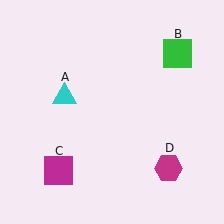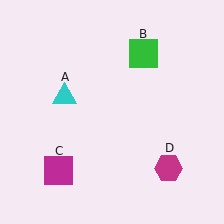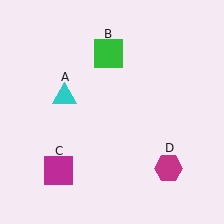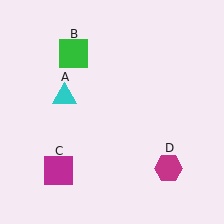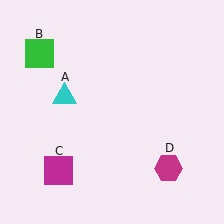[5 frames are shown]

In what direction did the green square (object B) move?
The green square (object B) moved left.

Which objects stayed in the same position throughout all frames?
Cyan triangle (object A) and magenta square (object C) and magenta hexagon (object D) remained stationary.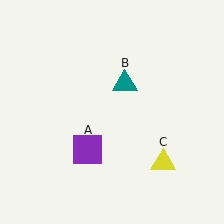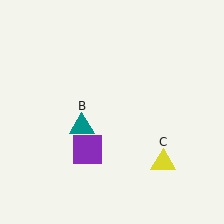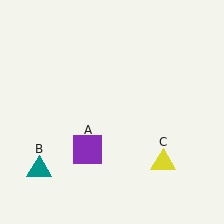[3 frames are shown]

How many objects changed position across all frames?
1 object changed position: teal triangle (object B).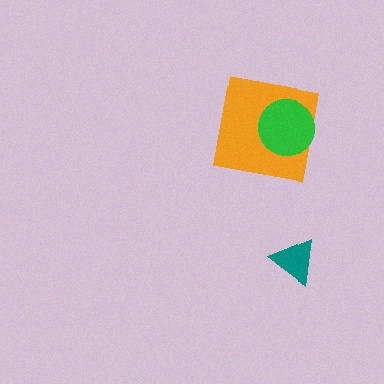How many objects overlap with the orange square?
1 object overlaps with the orange square.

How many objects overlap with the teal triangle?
0 objects overlap with the teal triangle.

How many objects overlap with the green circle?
1 object overlaps with the green circle.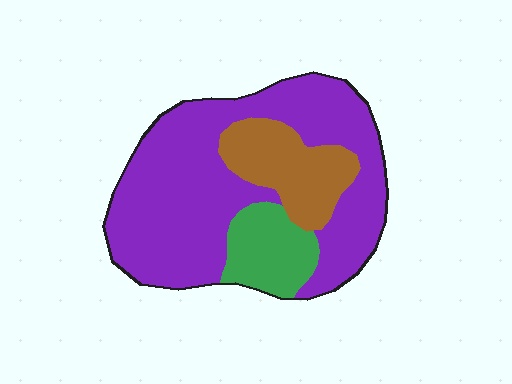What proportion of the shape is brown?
Brown takes up about one fifth (1/5) of the shape.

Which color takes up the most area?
Purple, at roughly 70%.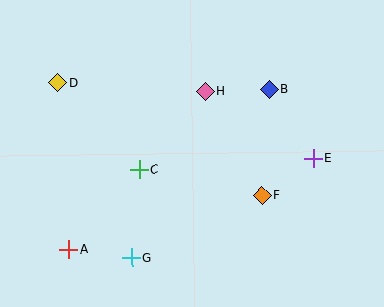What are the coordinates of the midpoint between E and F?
The midpoint between E and F is at (288, 177).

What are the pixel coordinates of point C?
Point C is at (139, 169).